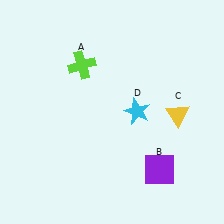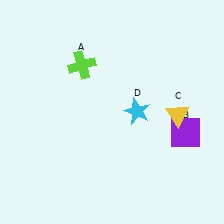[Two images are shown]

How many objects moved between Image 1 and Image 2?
1 object moved between the two images.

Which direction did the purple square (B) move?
The purple square (B) moved up.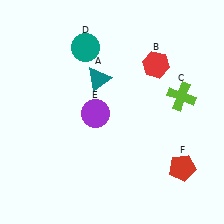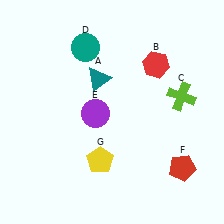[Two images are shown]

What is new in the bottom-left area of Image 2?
A yellow pentagon (G) was added in the bottom-left area of Image 2.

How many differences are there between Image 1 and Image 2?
There is 1 difference between the two images.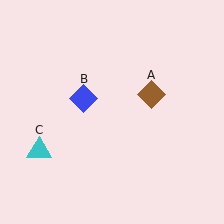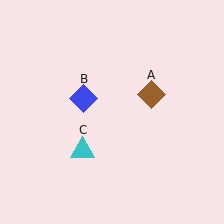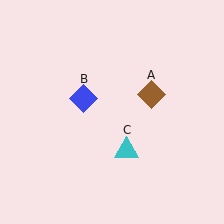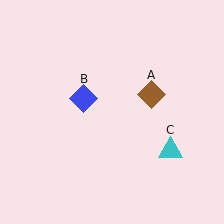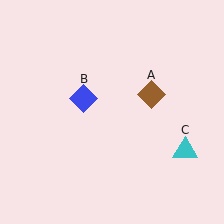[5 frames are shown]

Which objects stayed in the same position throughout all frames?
Brown diamond (object A) and blue diamond (object B) remained stationary.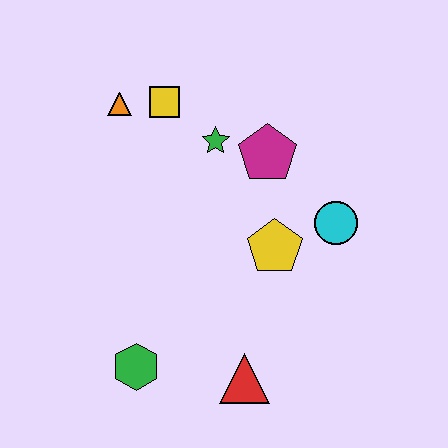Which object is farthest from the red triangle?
The orange triangle is farthest from the red triangle.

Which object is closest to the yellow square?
The orange triangle is closest to the yellow square.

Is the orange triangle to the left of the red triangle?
Yes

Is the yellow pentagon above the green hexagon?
Yes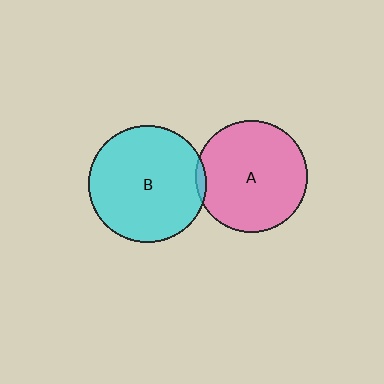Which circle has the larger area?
Circle B (cyan).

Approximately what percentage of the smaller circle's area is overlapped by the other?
Approximately 5%.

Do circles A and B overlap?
Yes.